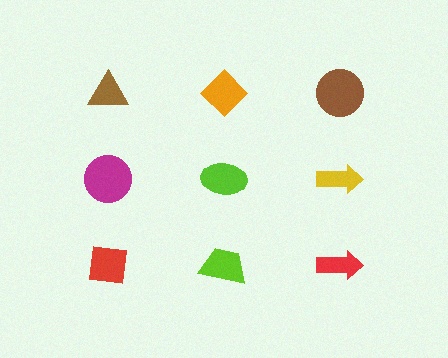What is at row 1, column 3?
A brown circle.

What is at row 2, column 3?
A yellow arrow.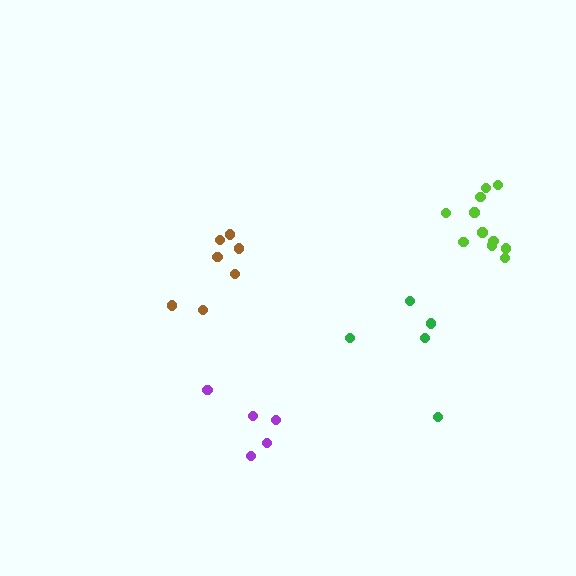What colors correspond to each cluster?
The clusters are colored: lime, green, purple, brown.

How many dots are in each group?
Group 1: 11 dots, Group 2: 5 dots, Group 3: 5 dots, Group 4: 7 dots (28 total).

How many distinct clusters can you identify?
There are 4 distinct clusters.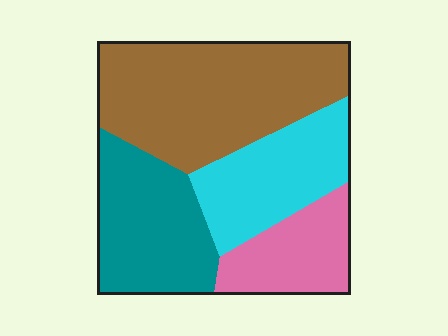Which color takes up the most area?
Brown, at roughly 40%.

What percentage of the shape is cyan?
Cyan covers 21% of the shape.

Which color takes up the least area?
Pink, at roughly 15%.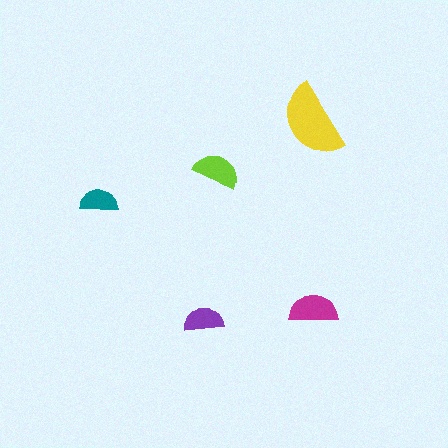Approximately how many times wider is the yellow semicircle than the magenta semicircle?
About 1.5 times wider.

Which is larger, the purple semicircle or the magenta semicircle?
The magenta one.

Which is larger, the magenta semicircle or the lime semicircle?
The magenta one.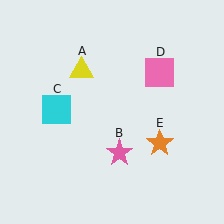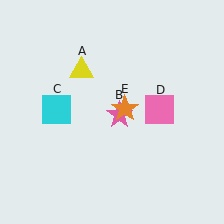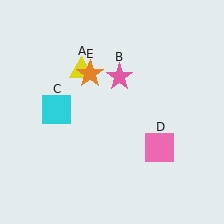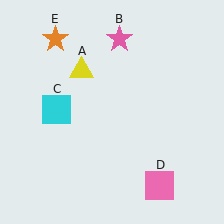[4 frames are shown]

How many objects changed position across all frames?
3 objects changed position: pink star (object B), pink square (object D), orange star (object E).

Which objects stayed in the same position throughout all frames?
Yellow triangle (object A) and cyan square (object C) remained stationary.